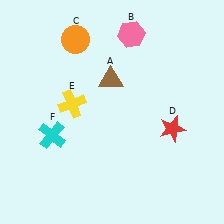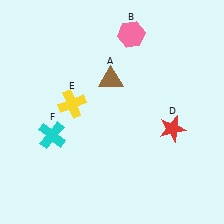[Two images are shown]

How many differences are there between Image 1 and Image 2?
There is 1 difference between the two images.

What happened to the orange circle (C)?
The orange circle (C) was removed in Image 2. It was in the top-left area of Image 1.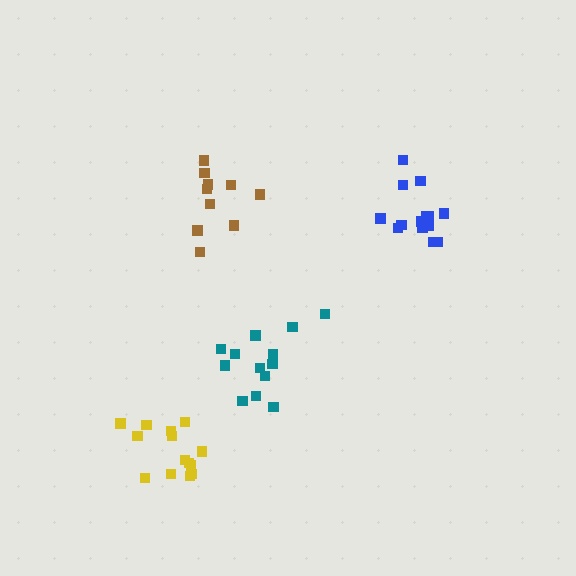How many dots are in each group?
Group 1: 10 dots, Group 2: 14 dots, Group 3: 13 dots, Group 4: 14 dots (51 total).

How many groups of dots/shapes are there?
There are 4 groups.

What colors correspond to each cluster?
The clusters are colored: brown, blue, teal, yellow.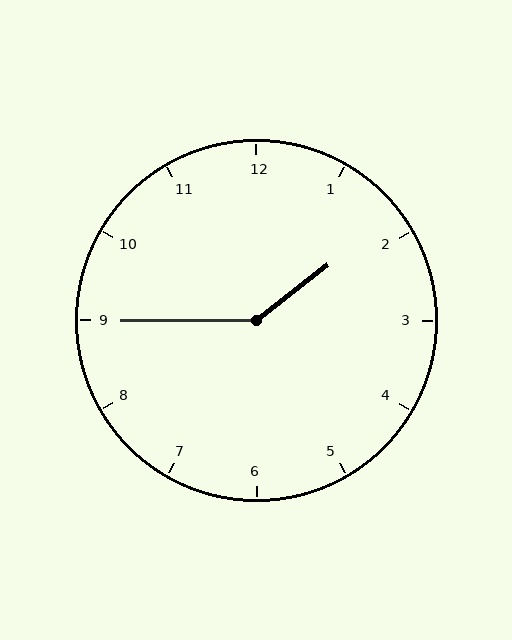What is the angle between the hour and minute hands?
Approximately 142 degrees.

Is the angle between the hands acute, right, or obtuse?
It is obtuse.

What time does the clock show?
1:45.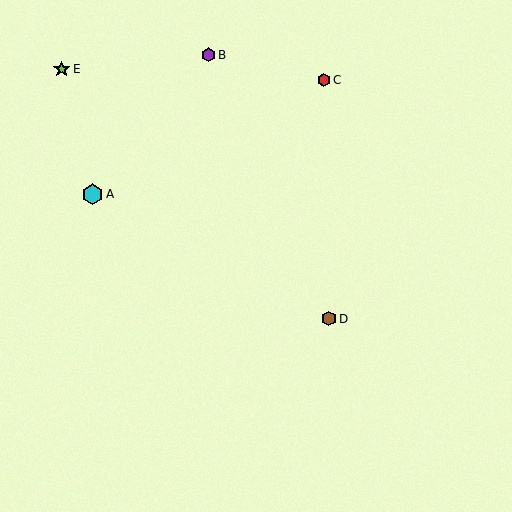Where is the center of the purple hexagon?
The center of the purple hexagon is at (208, 55).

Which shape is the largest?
The cyan hexagon (labeled A) is the largest.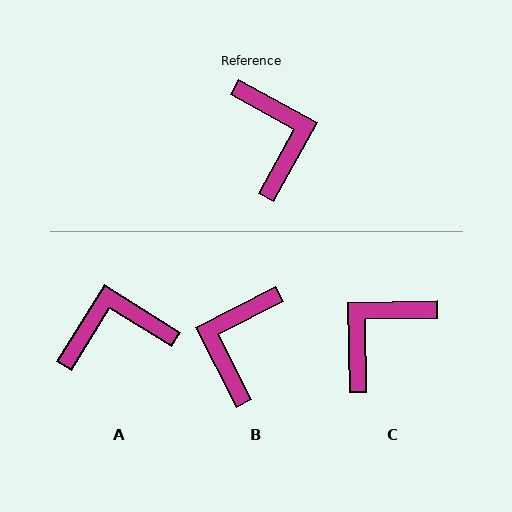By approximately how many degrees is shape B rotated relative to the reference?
Approximately 146 degrees counter-clockwise.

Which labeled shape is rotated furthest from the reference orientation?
B, about 146 degrees away.